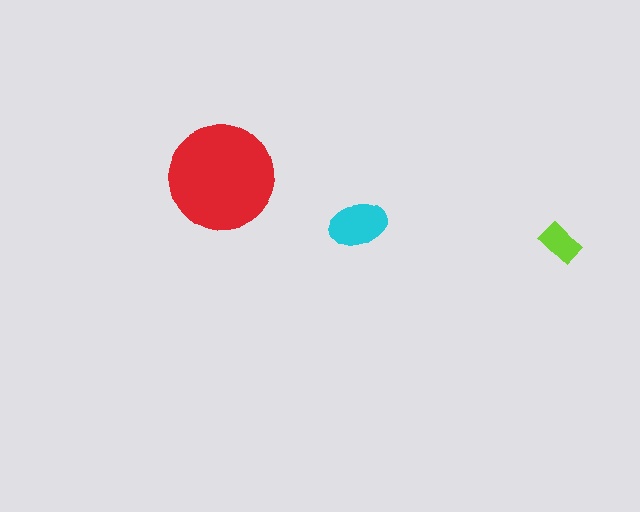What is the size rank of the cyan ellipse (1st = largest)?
2nd.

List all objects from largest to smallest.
The red circle, the cyan ellipse, the lime rectangle.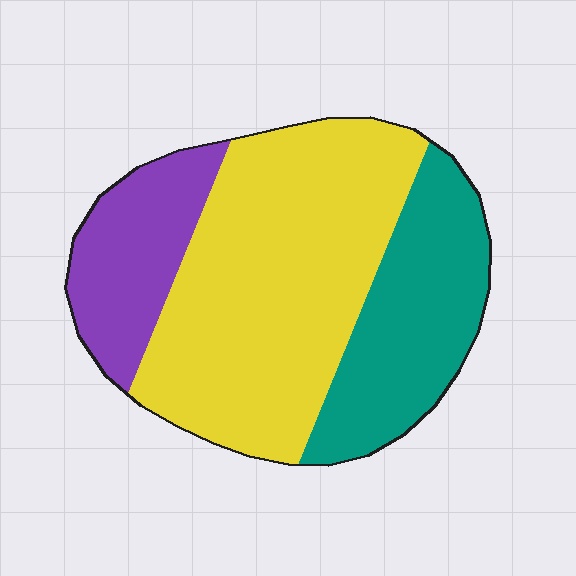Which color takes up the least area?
Purple, at roughly 20%.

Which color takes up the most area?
Yellow, at roughly 55%.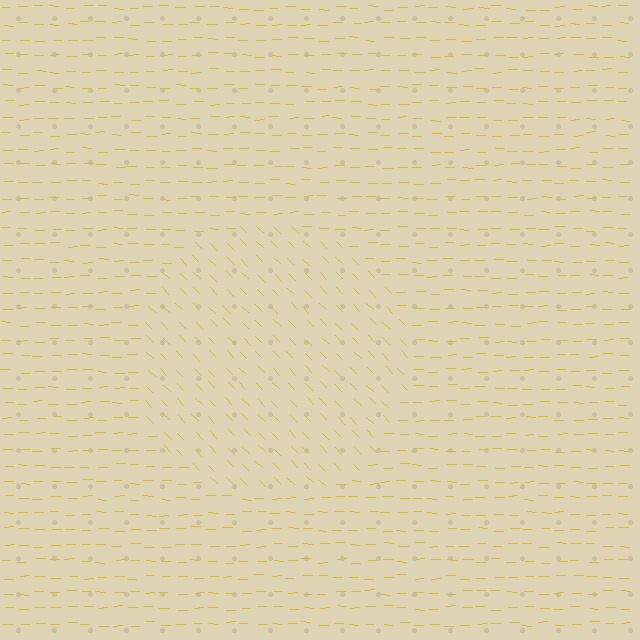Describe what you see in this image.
The image is filled with small yellow line segments. A circle region in the image has lines oriented differently from the surrounding lines, creating a visible texture boundary.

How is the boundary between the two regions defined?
The boundary is defined purely by a change in line orientation (approximately 45 degrees difference). All lines are the same color and thickness.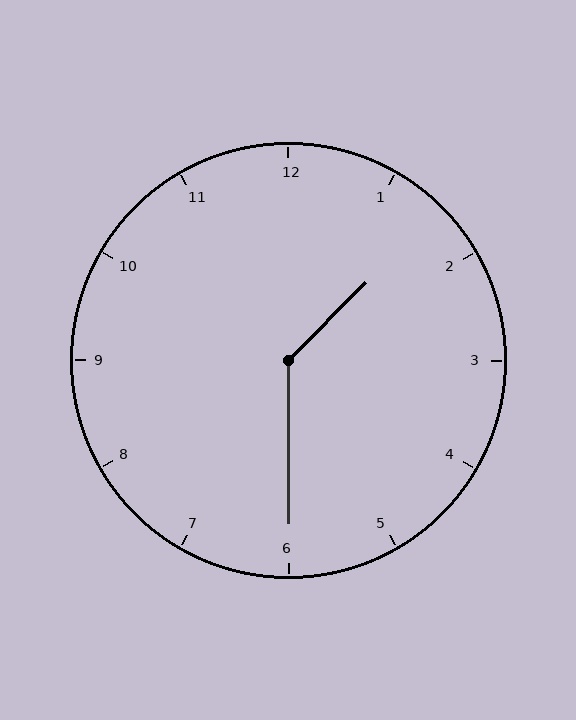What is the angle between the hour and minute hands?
Approximately 135 degrees.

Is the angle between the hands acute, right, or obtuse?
It is obtuse.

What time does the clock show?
1:30.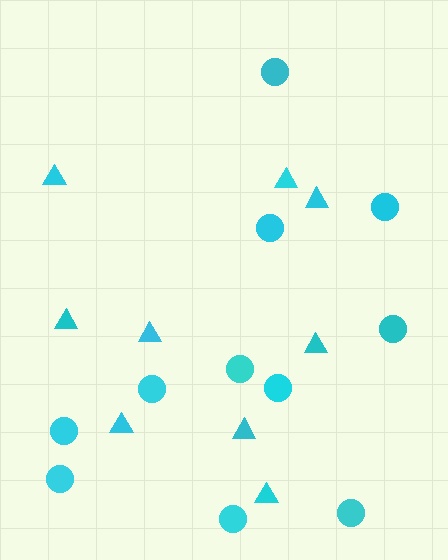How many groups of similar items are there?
There are 2 groups: one group of triangles (9) and one group of circles (11).